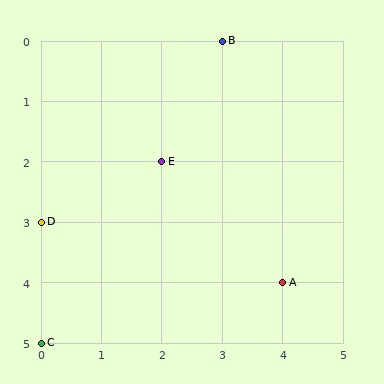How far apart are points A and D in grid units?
Points A and D are 4 columns and 1 row apart (about 4.1 grid units diagonally).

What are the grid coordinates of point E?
Point E is at grid coordinates (2, 2).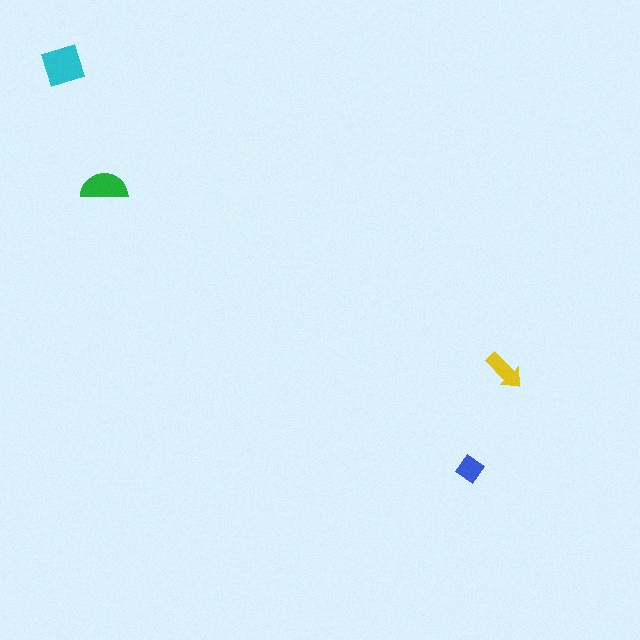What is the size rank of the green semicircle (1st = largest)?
2nd.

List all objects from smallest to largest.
The blue diamond, the yellow arrow, the green semicircle, the cyan square.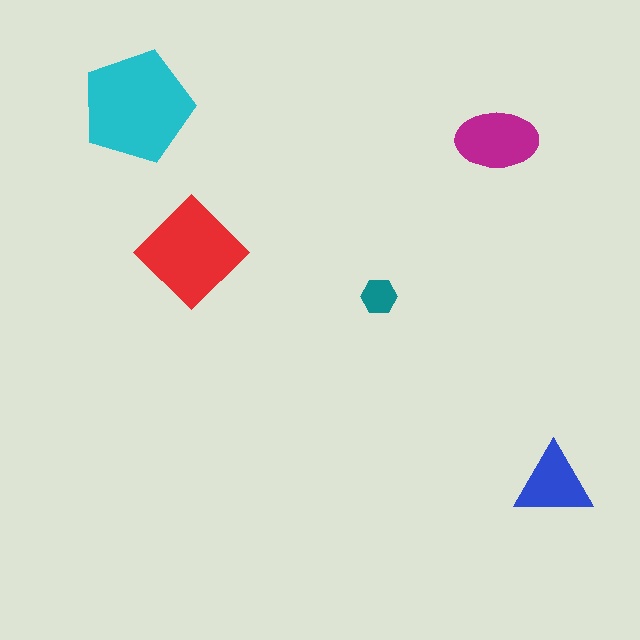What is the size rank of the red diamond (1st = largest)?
2nd.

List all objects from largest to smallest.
The cyan pentagon, the red diamond, the magenta ellipse, the blue triangle, the teal hexagon.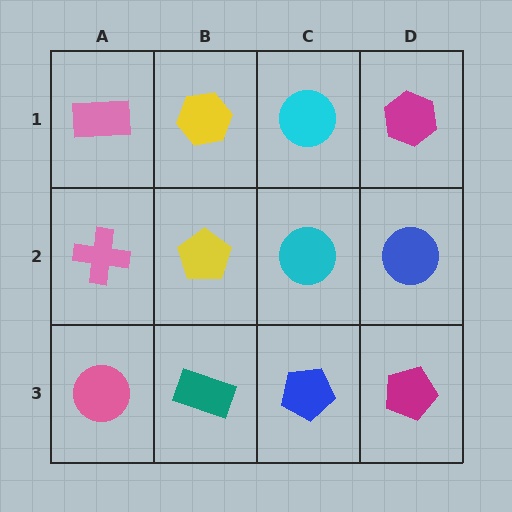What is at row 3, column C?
A blue pentagon.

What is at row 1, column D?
A magenta hexagon.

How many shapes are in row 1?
4 shapes.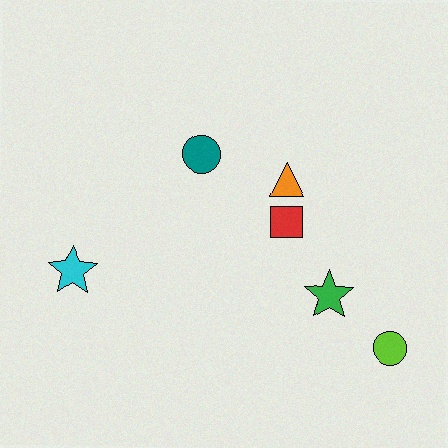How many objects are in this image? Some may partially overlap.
There are 6 objects.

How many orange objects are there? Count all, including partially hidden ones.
There is 1 orange object.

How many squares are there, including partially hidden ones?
There is 1 square.